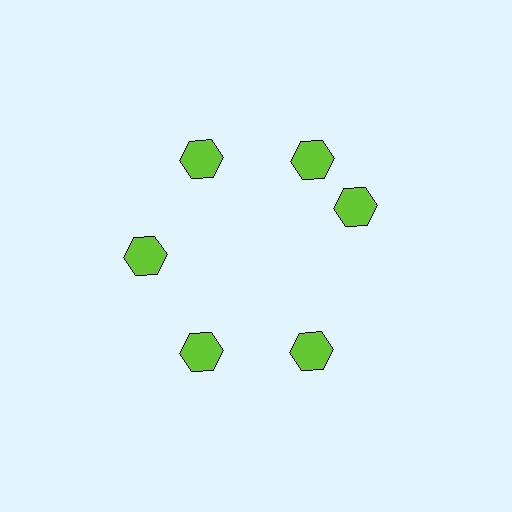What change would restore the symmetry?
The symmetry would be restored by rotating it back into even spacing with its neighbors so that all 6 hexagons sit at equal angles and equal distance from the center.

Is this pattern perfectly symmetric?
No. The 6 lime hexagons are arranged in a ring, but one element near the 3 o'clock position is rotated out of alignment along the ring, breaking the 6-fold rotational symmetry.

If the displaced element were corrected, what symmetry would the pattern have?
It would have 6-fold rotational symmetry — the pattern would map onto itself every 60 degrees.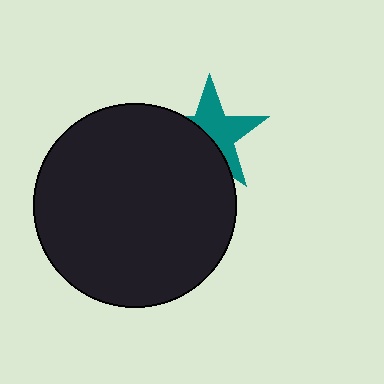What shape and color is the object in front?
The object in front is a black circle.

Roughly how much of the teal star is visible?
About half of it is visible (roughly 54%).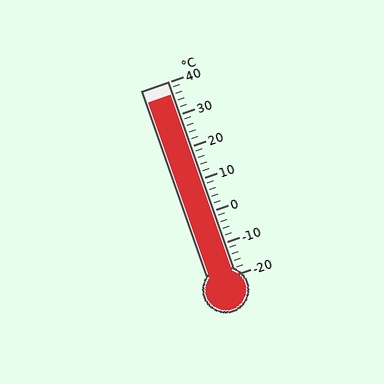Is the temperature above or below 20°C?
The temperature is above 20°C.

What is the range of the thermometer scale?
The thermometer scale ranges from -20°C to 40°C.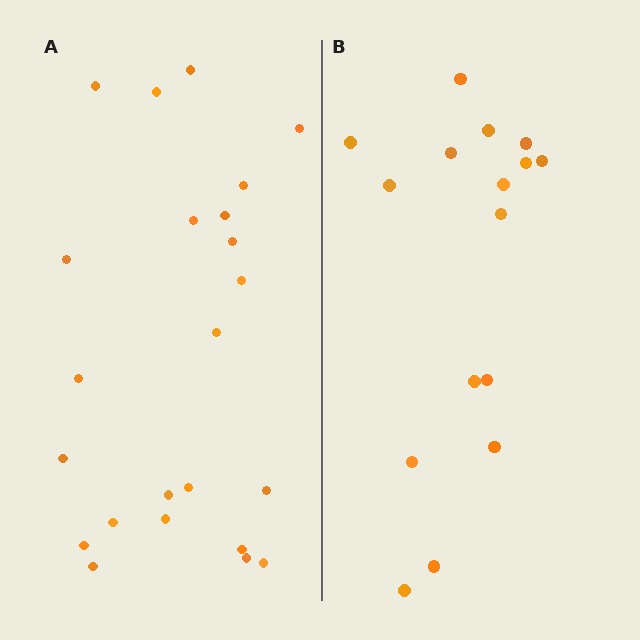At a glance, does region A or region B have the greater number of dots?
Region A (the left region) has more dots.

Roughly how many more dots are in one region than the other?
Region A has roughly 8 or so more dots than region B.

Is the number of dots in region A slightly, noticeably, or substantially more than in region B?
Region A has noticeably more, but not dramatically so. The ratio is roughly 1.4 to 1.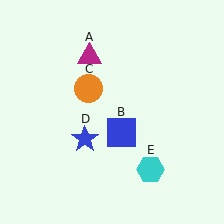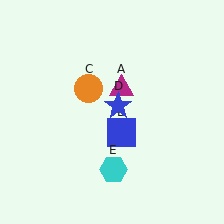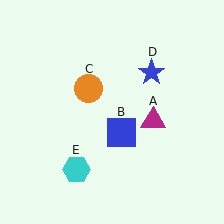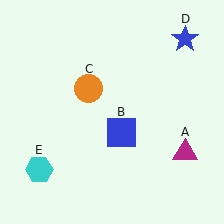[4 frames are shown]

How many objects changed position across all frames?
3 objects changed position: magenta triangle (object A), blue star (object D), cyan hexagon (object E).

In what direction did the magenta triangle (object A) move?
The magenta triangle (object A) moved down and to the right.